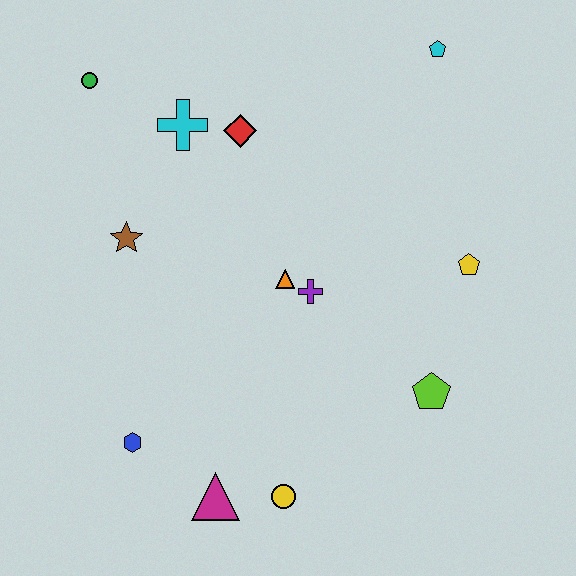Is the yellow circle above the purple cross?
No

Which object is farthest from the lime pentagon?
The green circle is farthest from the lime pentagon.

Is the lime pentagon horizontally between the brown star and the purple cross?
No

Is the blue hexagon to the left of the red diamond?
Yes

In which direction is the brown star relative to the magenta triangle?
The brown star is above the magenta triangle.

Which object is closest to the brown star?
The cyan cross is closest to the brown star.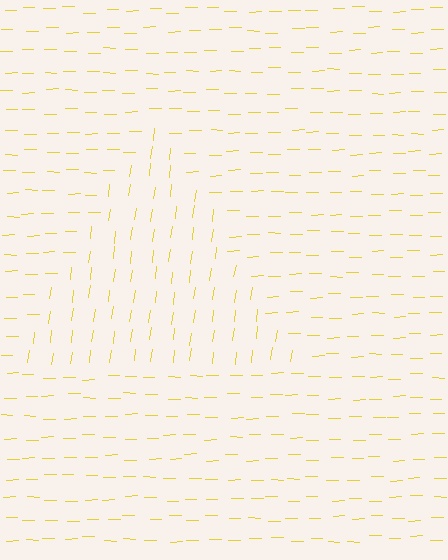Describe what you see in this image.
The image is filled with small yellow line segments. A triangle region in the image has lines oriented differently from the surrounding lines, creating a visible texture boundary.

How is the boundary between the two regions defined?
The boundary is defined purely by a change in line orientation (approximately 81 degrees difference). All lines are the same color and thickness.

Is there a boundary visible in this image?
Yes, there is a texture boundary formed by a change in line orientation.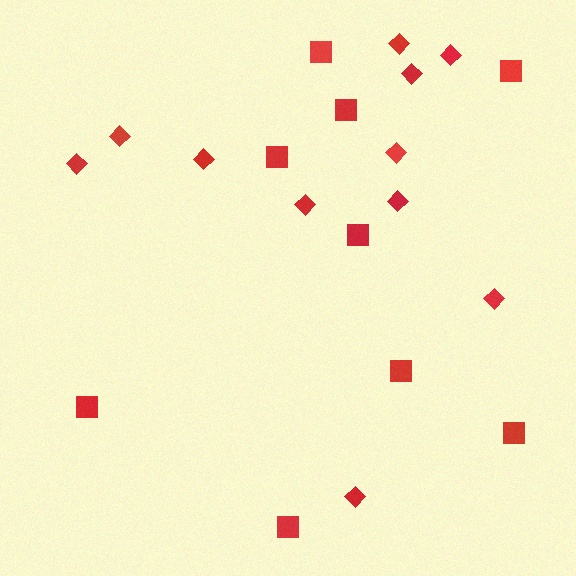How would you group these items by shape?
There are 2 groups: one group of diamonds (11) and one group of squares (9).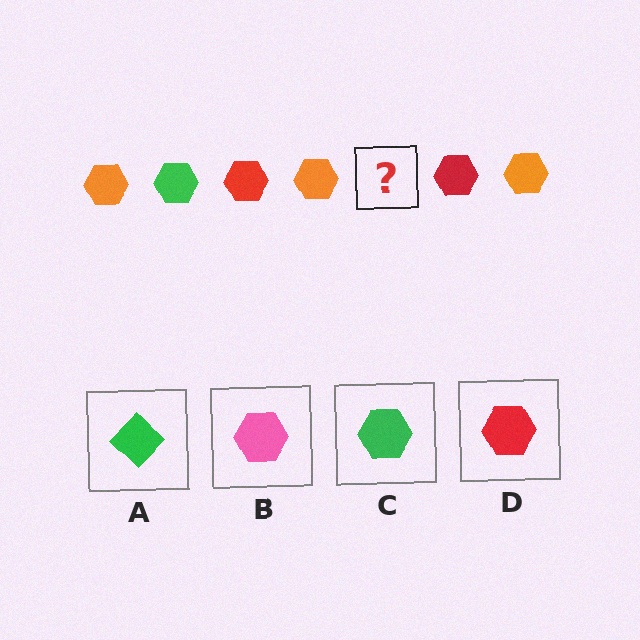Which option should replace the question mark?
Option C.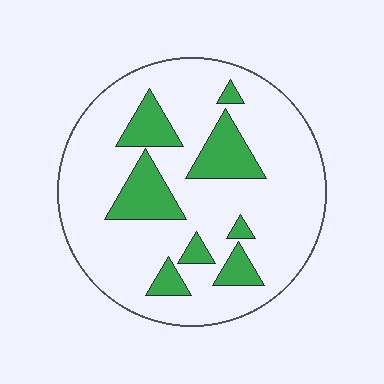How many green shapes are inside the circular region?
8.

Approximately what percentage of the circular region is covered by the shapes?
Approximately 20%.